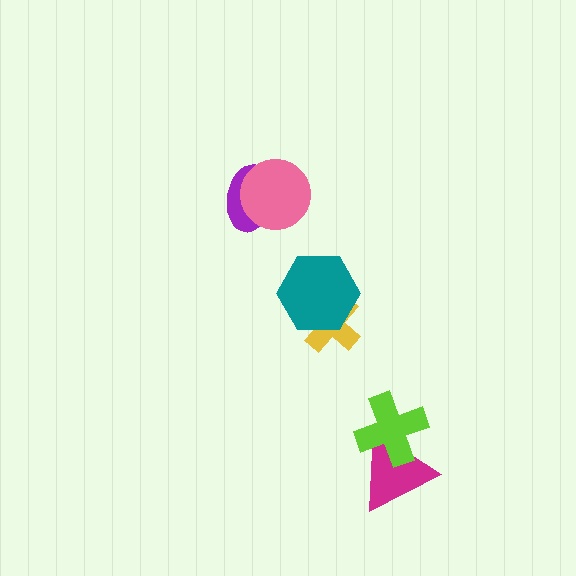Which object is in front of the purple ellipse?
The pink circle is in front of the purple ellipse.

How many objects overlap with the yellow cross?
1 object overlaps with the yellow cross.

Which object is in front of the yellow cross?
The teal hexagon is in front of the yellow cross.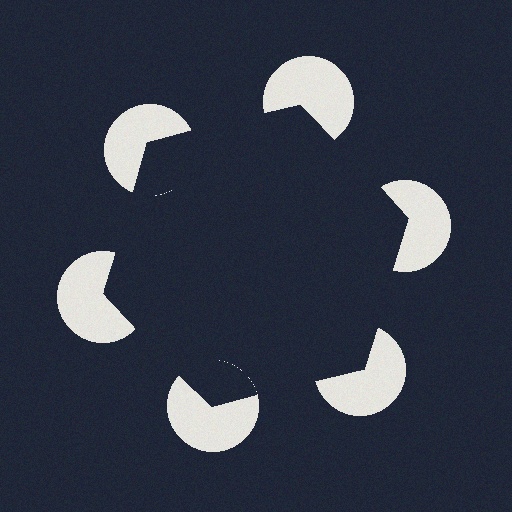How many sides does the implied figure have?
6 sides.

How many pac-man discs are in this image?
There are 6 — one at each vertex of the illusory hexagon.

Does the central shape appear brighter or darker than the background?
It typically appears slightly darker than the background, even though no actual brightness change is drawn.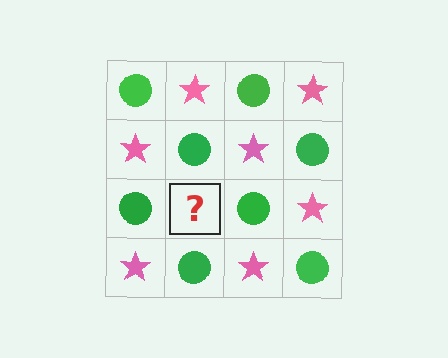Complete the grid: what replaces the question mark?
The question mark should be replaced with a pink star.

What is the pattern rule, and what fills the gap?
The rule is that it alternates green circle and pink star in a checkerboard pattern. The gap should be filled with a pink star.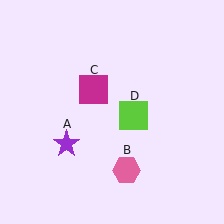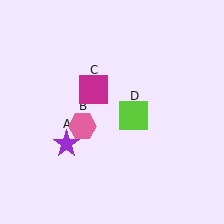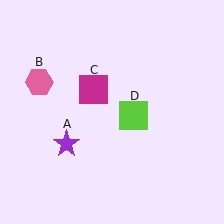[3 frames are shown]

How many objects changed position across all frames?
1 object changed position: pink hexagon (object B).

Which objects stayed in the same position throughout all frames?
Purple star (object A) and magenta square (object C) and lime square (object D) remained stationary.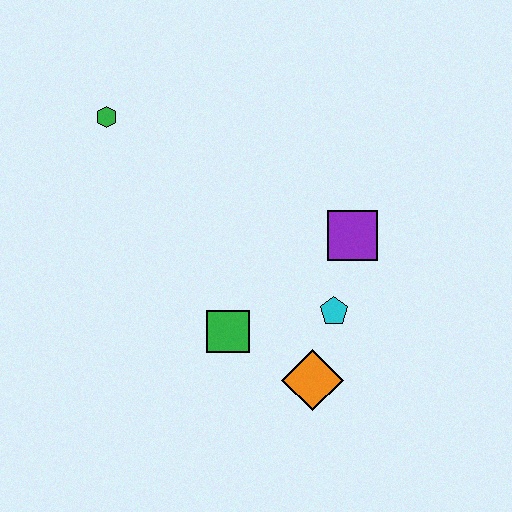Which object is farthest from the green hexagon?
The orange diamond is farthest from the green hexagon.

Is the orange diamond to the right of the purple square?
No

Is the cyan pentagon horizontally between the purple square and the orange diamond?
Yes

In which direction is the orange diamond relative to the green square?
The orange diamond is to the right of the green square.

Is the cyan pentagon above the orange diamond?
Yes